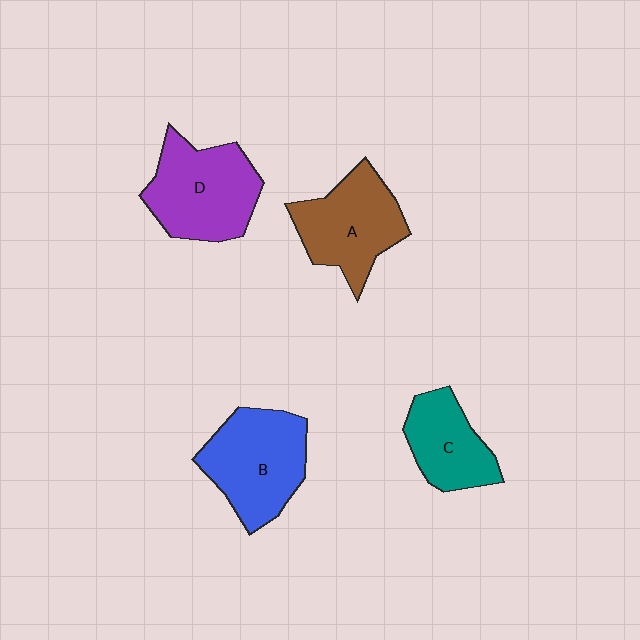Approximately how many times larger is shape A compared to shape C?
Approximately 1.3 times.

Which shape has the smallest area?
Shape C (teal).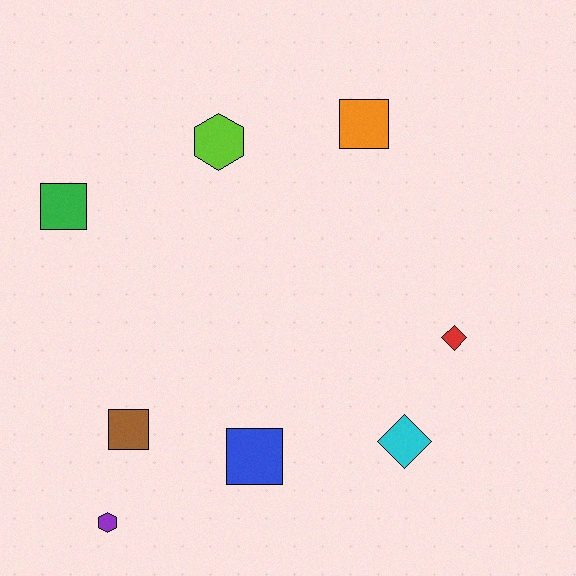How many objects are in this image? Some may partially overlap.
There are 8 objects.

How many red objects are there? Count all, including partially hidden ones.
There is 1 red object.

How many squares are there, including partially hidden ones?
There are 4 squares.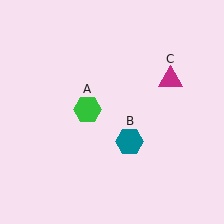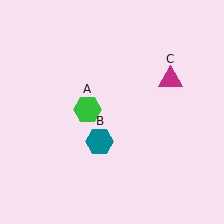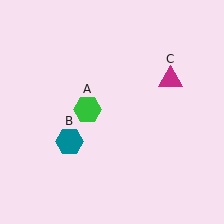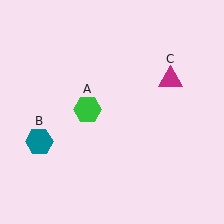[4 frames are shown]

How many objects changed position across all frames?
1 object changed position: teal hexagon (object B).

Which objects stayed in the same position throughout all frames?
Green hexagon (object A) and magenta triangle (object C) remained stationary.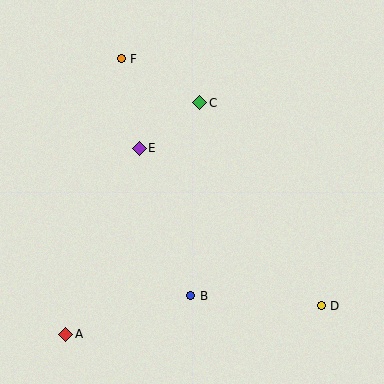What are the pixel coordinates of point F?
Point F is at (121, 59).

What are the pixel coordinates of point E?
Point E is at (139, 148).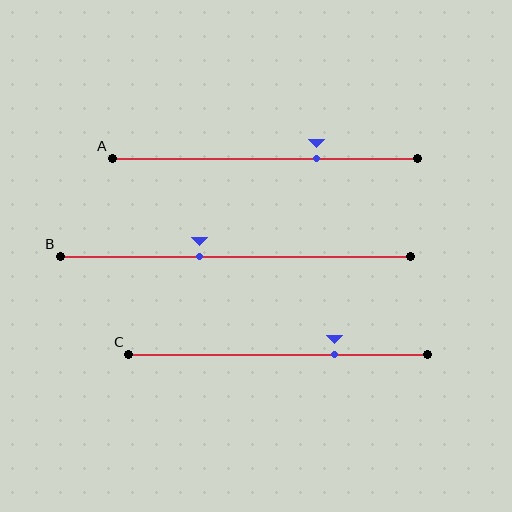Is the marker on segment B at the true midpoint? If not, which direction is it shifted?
No, the marker on segment B is shifted to the left by about 10% of the segment length.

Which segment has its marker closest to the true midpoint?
Segment B has its marker closest to the true midpoint.